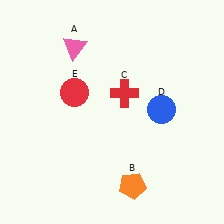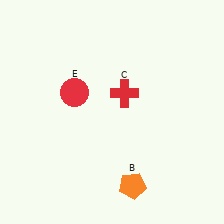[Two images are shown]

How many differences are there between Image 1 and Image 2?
There are 2 differences between the two images.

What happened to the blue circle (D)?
The blue circle (D) was removed in Image 2. It was in the top-right area of Image 1.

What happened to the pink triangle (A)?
The pink triangle (A) was removed in Image 2. It was in the top-left area of Image 1.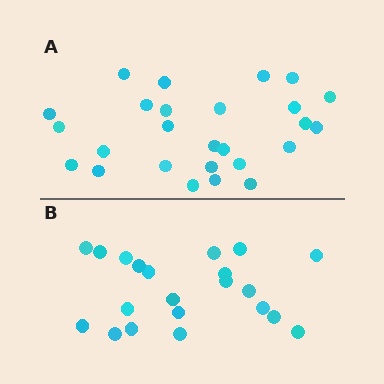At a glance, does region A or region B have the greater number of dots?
Region A (the top region) has more dots.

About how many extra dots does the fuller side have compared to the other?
Region A has about 5 more dots than region B.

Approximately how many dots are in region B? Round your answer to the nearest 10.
About 20 dots. (The exact count is 21, which rounds to 20.)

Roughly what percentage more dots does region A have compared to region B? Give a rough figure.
About 25% more.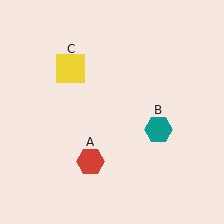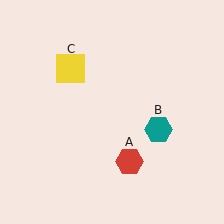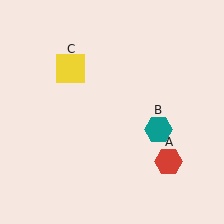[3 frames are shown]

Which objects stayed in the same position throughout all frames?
Teal hexagon (object B) and yellow square (object C) remained stationary.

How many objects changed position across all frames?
1 object changed position: red hexagon (object A).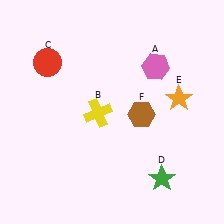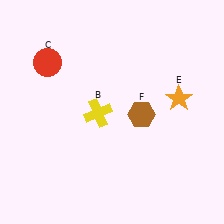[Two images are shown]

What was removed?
The green star (D), the pink hexagon (A) were removed in Image 2.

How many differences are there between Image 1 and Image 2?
There are 2 differences between the two images.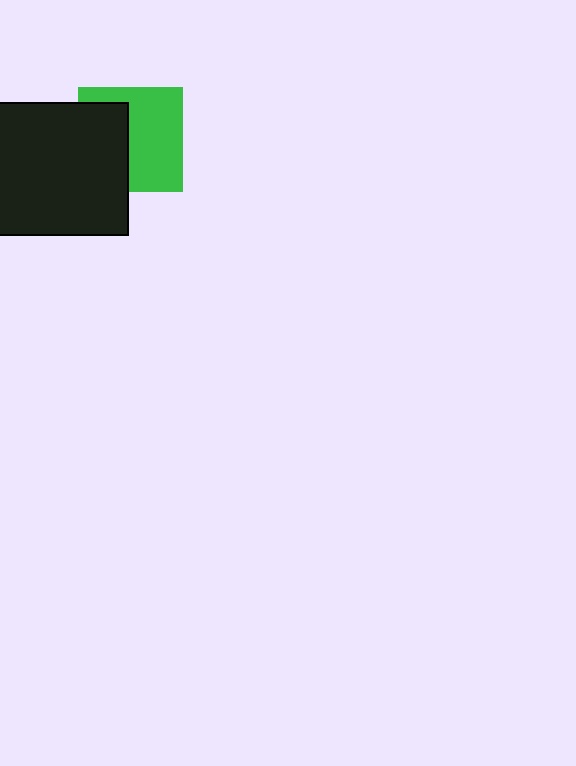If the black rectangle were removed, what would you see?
You would see the complete green square.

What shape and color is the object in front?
The object in front is a black rectangle.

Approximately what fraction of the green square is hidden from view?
Roughly 42% of the green square is hidden behind the black rectangle.